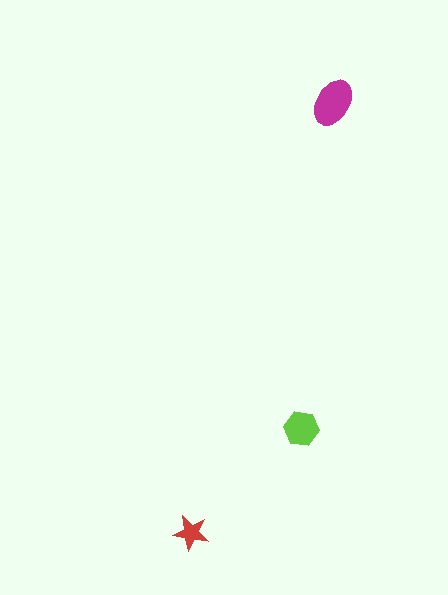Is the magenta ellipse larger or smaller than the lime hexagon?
Larger.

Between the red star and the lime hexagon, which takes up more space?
The lime hexagon.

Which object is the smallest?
The red star.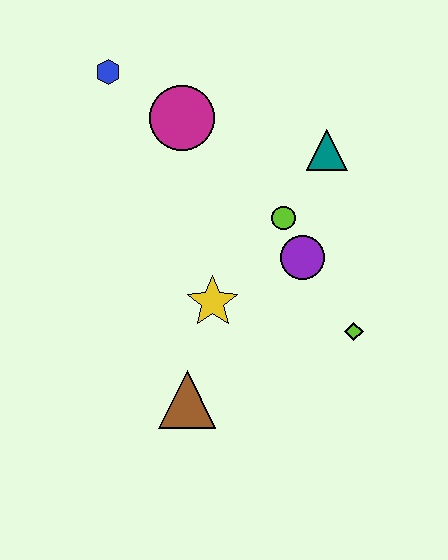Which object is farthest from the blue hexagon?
The lime diamond is farthest from the blue hexagon.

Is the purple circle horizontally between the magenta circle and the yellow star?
No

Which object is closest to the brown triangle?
The yellow star is closest to the brown triangle.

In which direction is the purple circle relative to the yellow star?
The purple circle is to the right of the yellow star.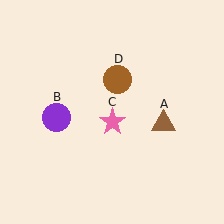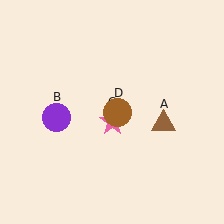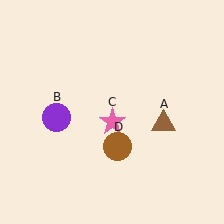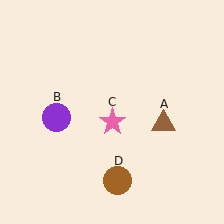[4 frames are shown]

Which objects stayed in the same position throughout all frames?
Brown triangle (object A) and purple circle (object B) and pink star (object C) remained stationary.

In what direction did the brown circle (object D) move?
The brown circle (object D) moved down.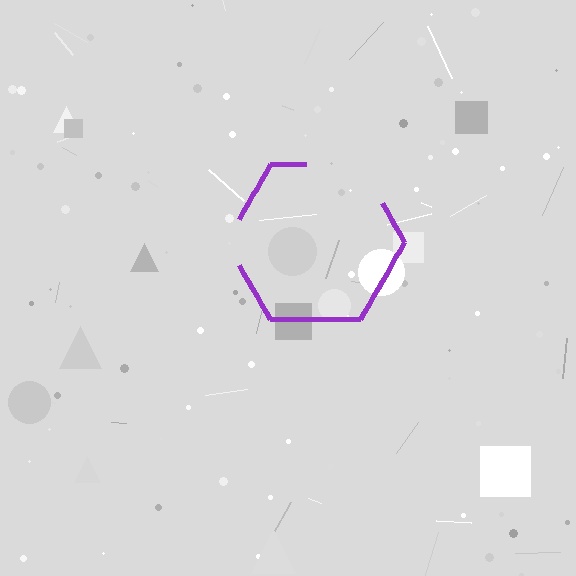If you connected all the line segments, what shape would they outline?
They would outline a hexagon.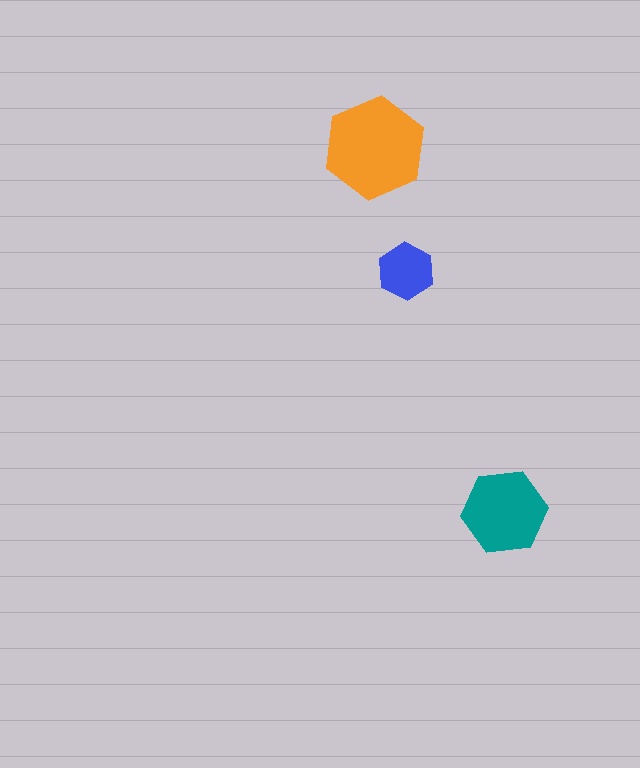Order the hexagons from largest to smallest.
the orange one, the teal one, the blue one.